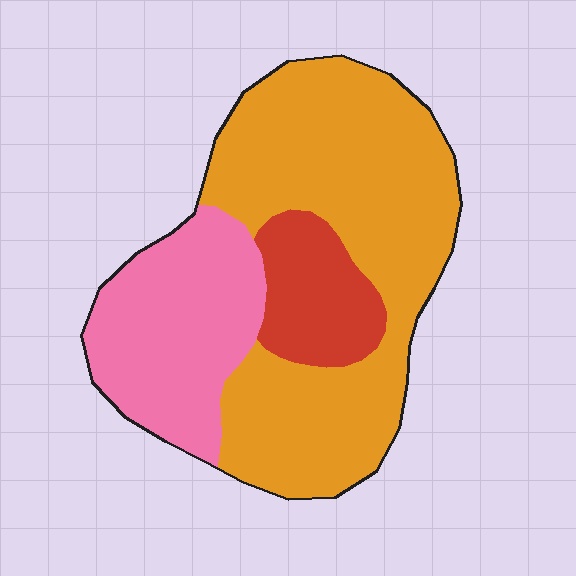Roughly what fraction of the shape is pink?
Pink covers 28% of the shape.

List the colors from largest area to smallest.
From largest to smallest: orange, pink, red.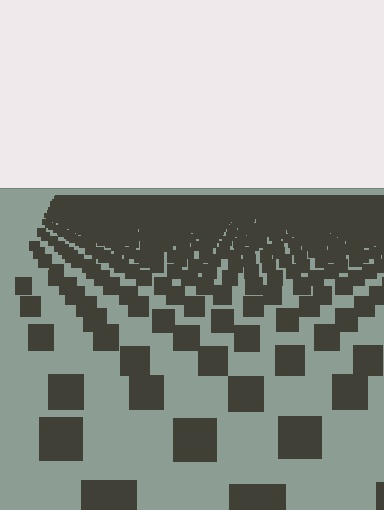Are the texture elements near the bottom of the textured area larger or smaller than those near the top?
Larger. Near the bottom, elements are closer to the viewer and appear at a bigger on-screen size.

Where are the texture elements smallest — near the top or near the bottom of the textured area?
Near the top.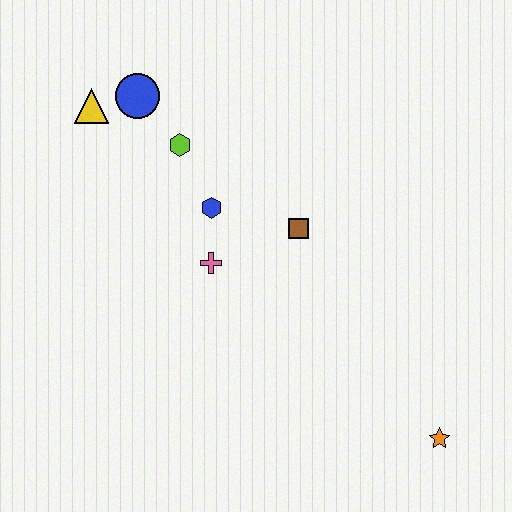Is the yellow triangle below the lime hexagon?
No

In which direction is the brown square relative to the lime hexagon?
The brown square is to the right of the lime hexagon.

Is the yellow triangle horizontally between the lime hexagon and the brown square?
No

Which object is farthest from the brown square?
The orange star is farthest from the brown square.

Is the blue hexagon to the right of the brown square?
No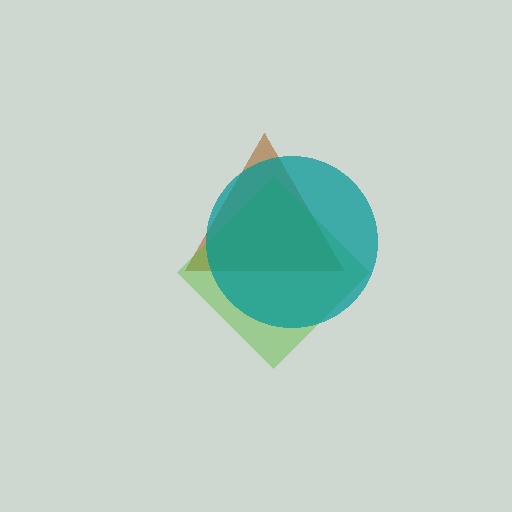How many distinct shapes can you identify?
There are 3 distinct shapes: a brown triangle, a lime diamond, a teal circle.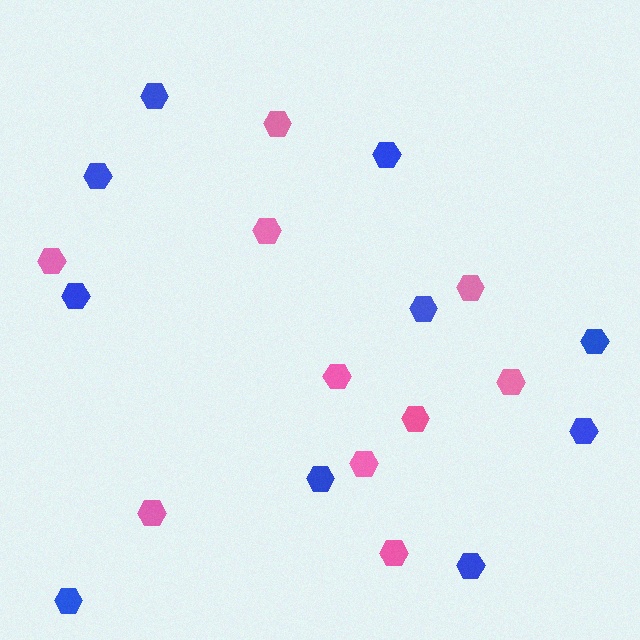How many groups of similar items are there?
There are 2 groups: one group of blue hexagons (10) and one group of pink hexagons (10).